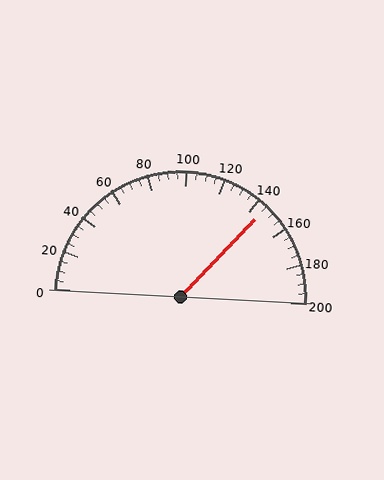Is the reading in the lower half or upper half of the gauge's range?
The reading is in the upper half of the range (0 to 200).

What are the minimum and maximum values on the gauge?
The gauge ranges from 0 to 200.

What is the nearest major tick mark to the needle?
The nearest major tick mark is 140.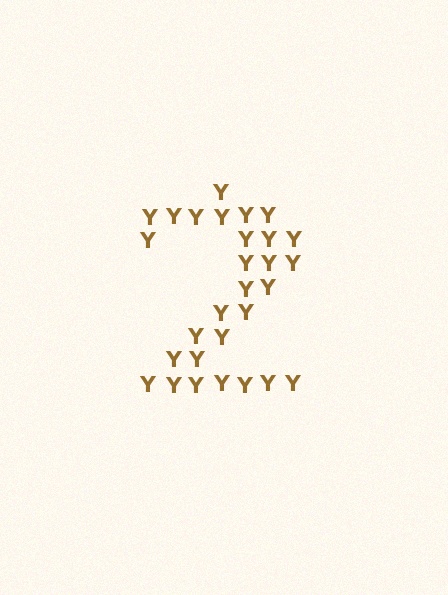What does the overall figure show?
The overall figure shows the digit 2.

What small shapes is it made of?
It is made of small letter Y's.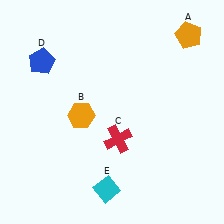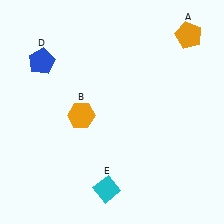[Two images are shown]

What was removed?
The red cross (C) was removed in Image 2.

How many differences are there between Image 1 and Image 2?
There is 1 difference between the two images.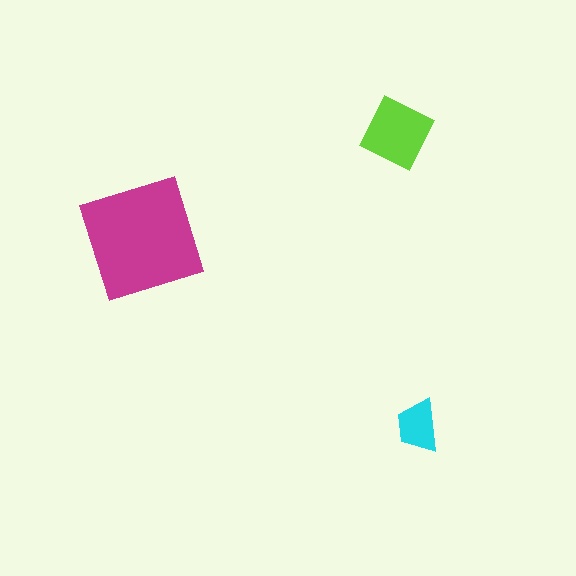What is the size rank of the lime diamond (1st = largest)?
2nd.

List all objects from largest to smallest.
The magenta square, the lime diamond, the cyan trapezoid.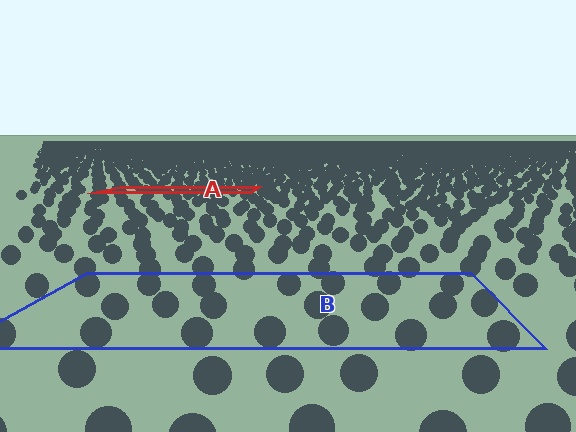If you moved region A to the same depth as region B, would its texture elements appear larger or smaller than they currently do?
They would appear larger. At a closer depth, the same texture elements are projected at a bigger on-screen size.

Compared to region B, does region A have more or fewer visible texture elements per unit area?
Region A has more texture elements per unit area — they are packed more densely because it is farther away.